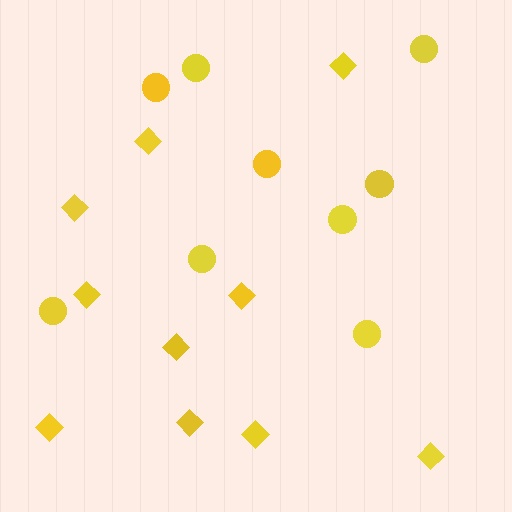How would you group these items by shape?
There are 2 groups: one group of circles (9) and one group of diamonds (10).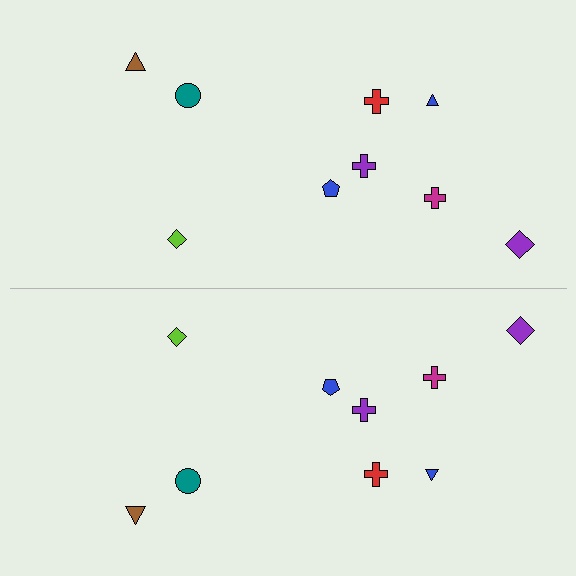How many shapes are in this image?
There are 18 shapes in this image.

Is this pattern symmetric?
Yes, this pattern has bilateral (reflection) symmetry.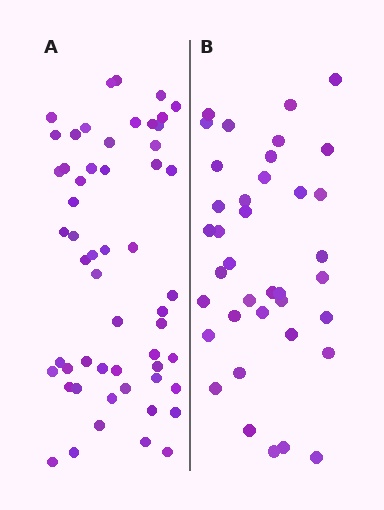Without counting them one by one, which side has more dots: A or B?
Region A (the left region) has more dots.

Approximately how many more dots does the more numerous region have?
Region A has approximately 15 more dots than region B.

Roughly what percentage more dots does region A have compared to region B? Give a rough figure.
About 45% more.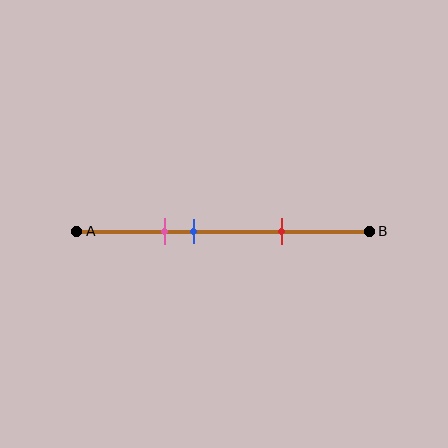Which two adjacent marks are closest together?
The pink and blue marks are the closest adjacent pair.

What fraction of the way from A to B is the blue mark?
The blue mark is approximately 40% (0.4) of the way from A to B.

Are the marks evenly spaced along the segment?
No, the marks are not evenly spaced.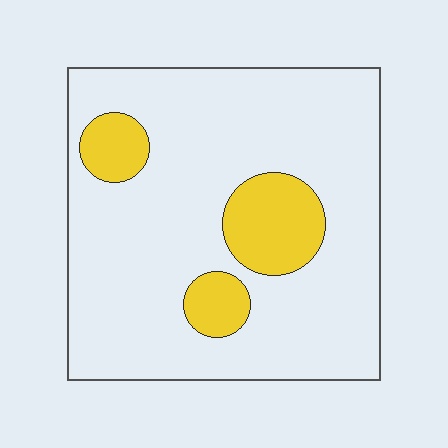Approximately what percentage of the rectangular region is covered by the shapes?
Approximately 15%.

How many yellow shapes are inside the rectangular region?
3.